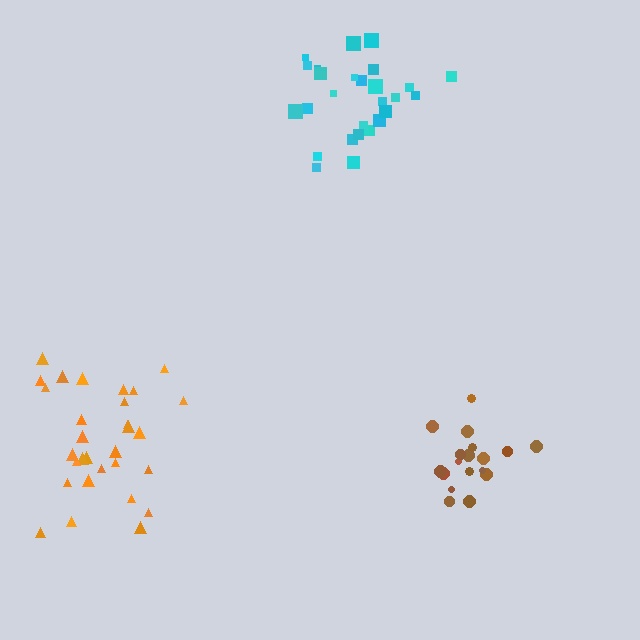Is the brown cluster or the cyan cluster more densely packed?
Brown.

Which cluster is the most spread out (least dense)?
Orange.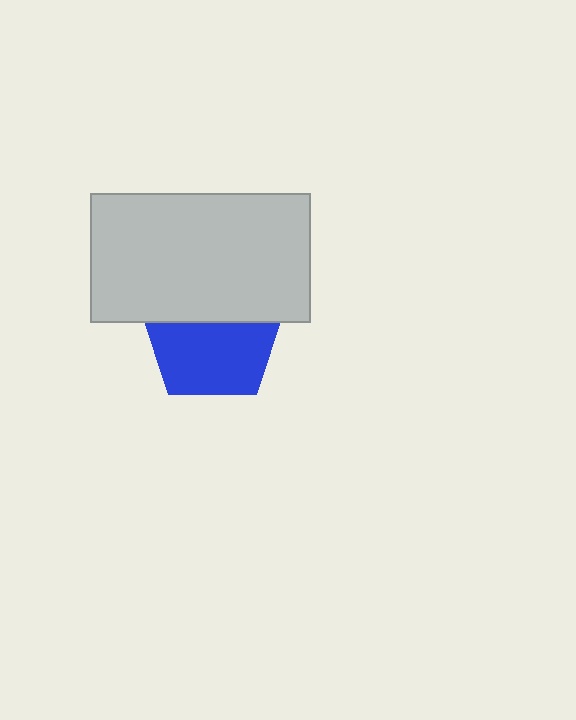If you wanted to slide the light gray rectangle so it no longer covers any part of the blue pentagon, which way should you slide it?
Slide it up — that is the most direct way to separate the two shapes.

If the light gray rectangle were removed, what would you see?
You would see the complete blue pentagon.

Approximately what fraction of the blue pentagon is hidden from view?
Roughly 42% of the blue pentagon is hidden behind the light gray rectangle.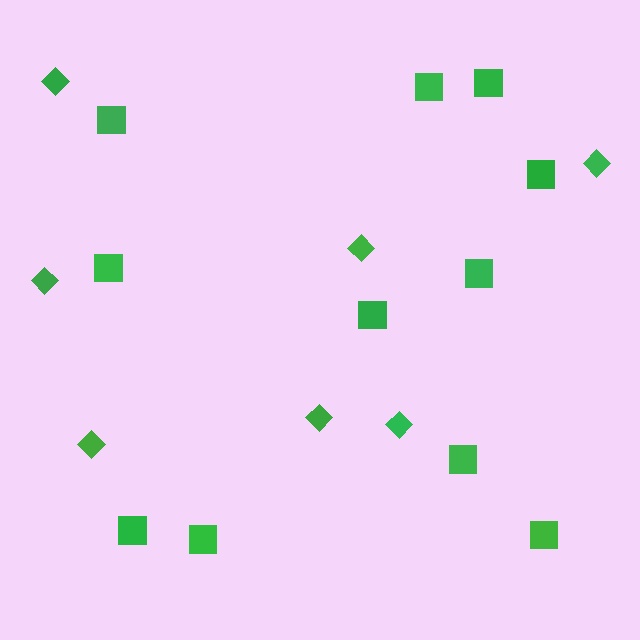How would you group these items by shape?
There are 2 groups: one group of diamonds (7) and one group of squares (11).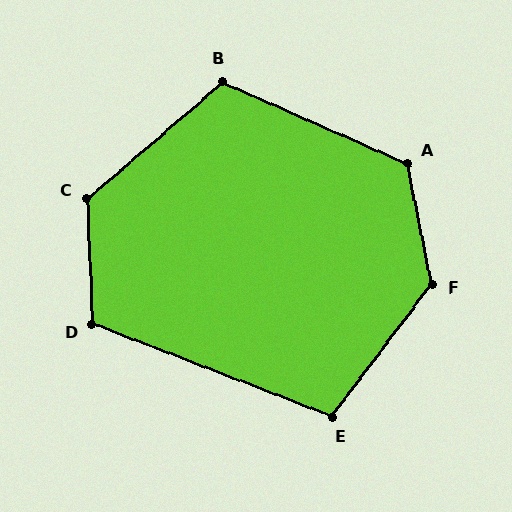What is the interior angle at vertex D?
Approximately 113 degrees (obtuse).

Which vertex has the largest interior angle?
F, at approximately 132 degrees.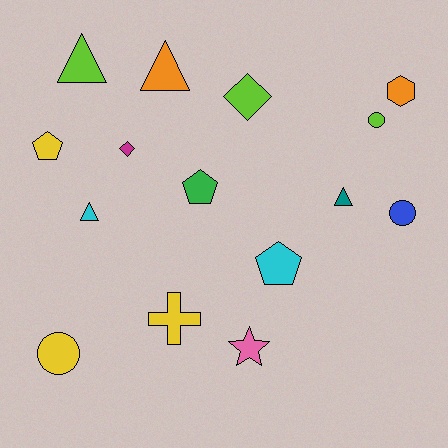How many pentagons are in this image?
There are 3 pentagons.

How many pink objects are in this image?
There is 1 pink object.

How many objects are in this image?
There are 15 objects.